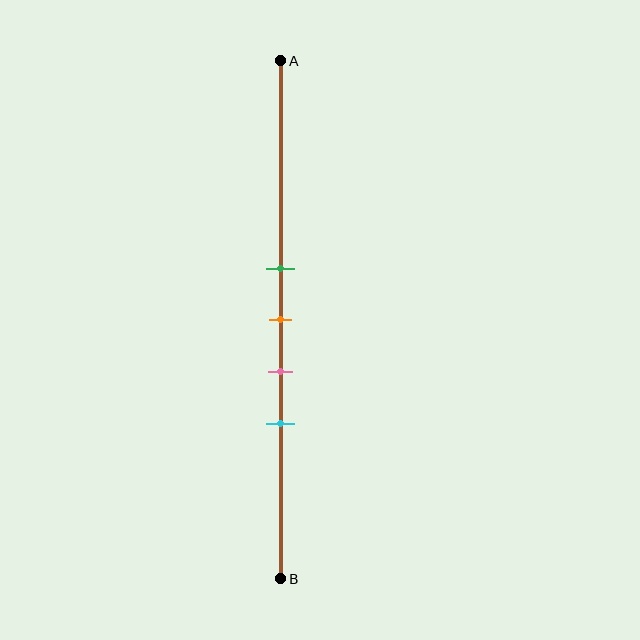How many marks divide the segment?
There are 4 marks dividing the segment.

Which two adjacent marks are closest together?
The green and orange marks are the closest adjacent pair.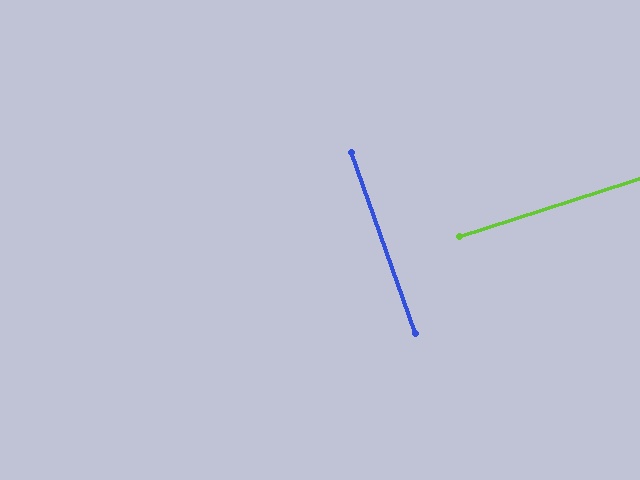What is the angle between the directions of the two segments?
Approximately 89 degrees.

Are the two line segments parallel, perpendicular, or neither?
Perpendicular — they meet at approximately 89°.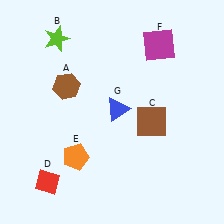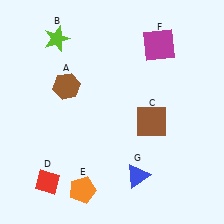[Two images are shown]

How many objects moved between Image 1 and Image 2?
2 objects moved between the two images.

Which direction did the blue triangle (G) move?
The blue triangle (G) moved down.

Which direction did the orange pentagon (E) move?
The orange pentagon (E) moved down.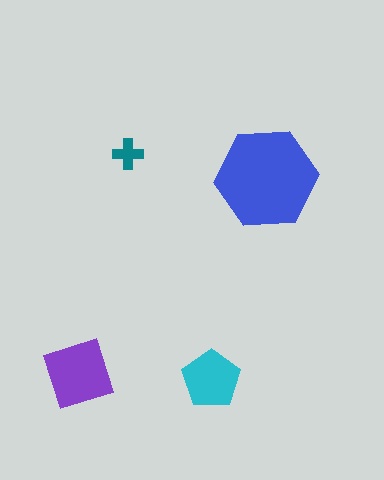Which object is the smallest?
The teal cross.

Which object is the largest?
The blue hexagon.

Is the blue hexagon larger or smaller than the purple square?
Larger.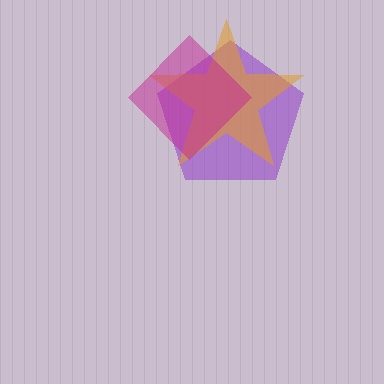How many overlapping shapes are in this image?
There are 3 overlapping shapes in the image.